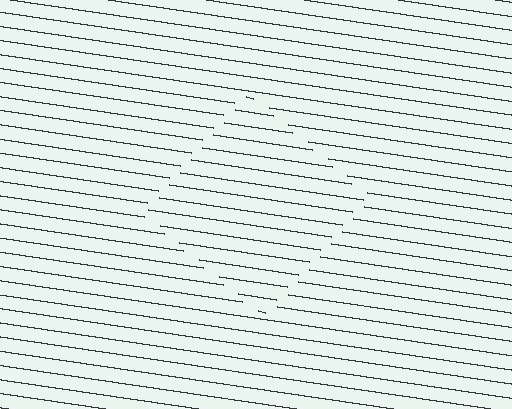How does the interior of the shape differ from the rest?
The interior of the shape contains the same grating, shifted by half a period — the contour is defined by the phase discontinuity where line-ends from the inner and outer gratings abut.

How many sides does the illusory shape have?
4 sides — the line-ends trace a square.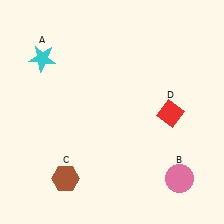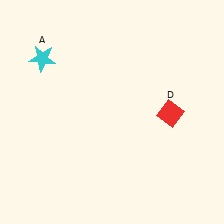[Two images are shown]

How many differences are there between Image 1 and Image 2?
There are 2 differences between the two images.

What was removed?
The pink circle (B), the brown hexagon (C) were removed in Image 2.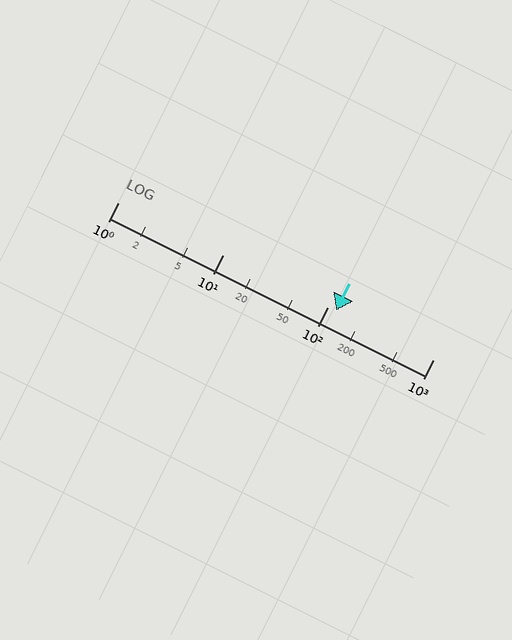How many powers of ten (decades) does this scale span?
The scale spans 3 decades, from 1 to 1000.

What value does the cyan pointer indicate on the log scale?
The pointer indicates approximately 120.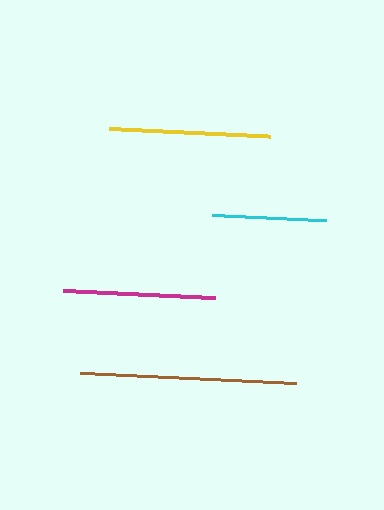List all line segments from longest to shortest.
From longest to shortest: brown, yellow, magenta, cyan.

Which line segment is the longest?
The brown line is the longest at approximately 217 pixels.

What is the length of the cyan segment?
The cyan segment is approximately 113 pixels long.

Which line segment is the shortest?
The cyan line is the shortest at approximately 113 pixels.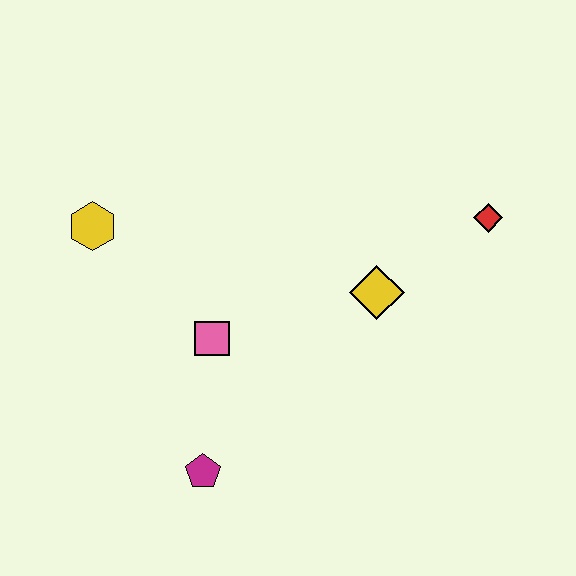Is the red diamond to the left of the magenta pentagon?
No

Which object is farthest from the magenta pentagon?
The red diamond is farthest from the magenta pentagon.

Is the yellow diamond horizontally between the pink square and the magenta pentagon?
No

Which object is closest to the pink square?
The magenta pentagon is closest to the pink square.